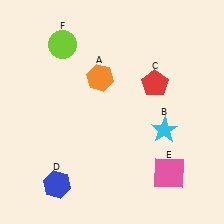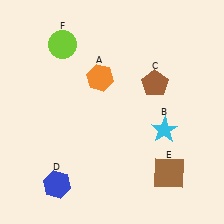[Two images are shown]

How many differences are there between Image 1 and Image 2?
There are 2 differences between the two images.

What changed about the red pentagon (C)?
In Image 1, C is red. In Image 2, it changed to brown.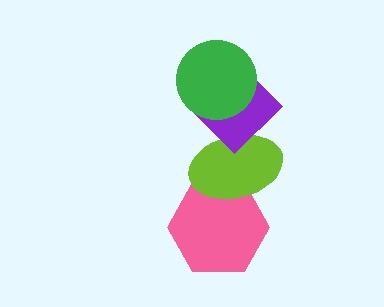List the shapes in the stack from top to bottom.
From top to bottom: the green circle, the purple diamond, the lime ellipse, the pink hexagon.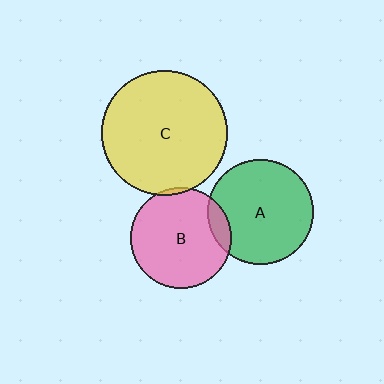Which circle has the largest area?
Circle C (yellow).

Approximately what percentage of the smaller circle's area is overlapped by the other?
Approximately 5%.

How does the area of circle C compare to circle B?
Approximately 1.5 times.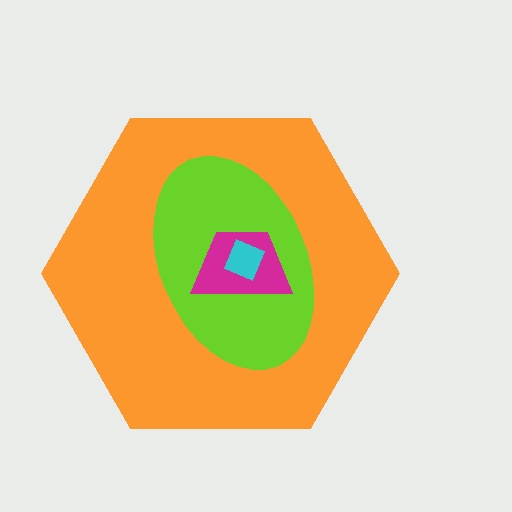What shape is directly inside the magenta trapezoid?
The cyan square.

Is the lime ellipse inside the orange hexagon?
Yes.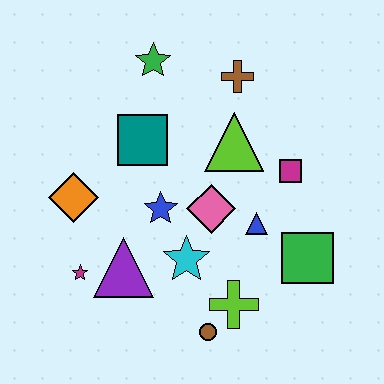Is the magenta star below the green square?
Yes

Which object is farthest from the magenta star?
The brown cross is farthest from the magenta star.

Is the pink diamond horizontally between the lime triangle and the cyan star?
Yes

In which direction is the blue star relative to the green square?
The blue star is to the left of the green square.